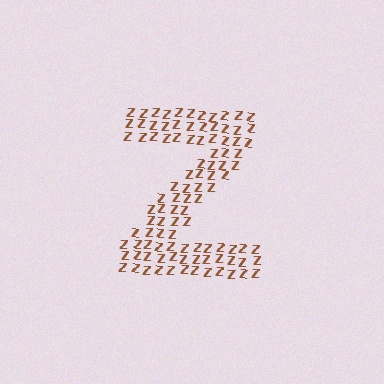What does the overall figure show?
The overall figure shows the letter Z.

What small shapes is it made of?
It is made of small letter Z's.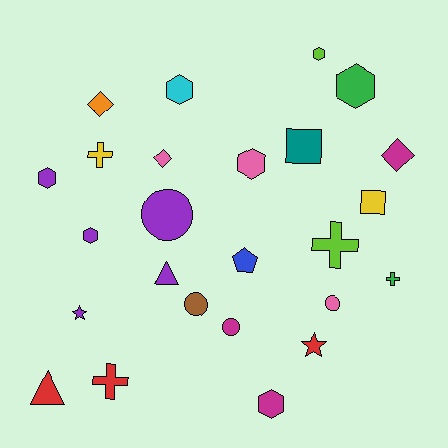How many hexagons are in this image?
There are 7 hexagons.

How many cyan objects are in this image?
There is 1 cyan object.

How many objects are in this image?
There are 25 objects.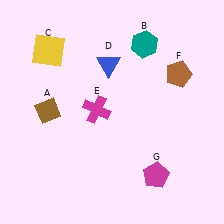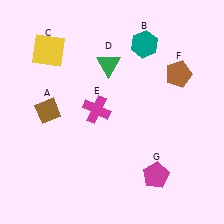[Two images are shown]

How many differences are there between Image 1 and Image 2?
There is 1 difference between the two images.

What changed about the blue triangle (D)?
In Image 1, D is blue. In Image 2, it changed to green.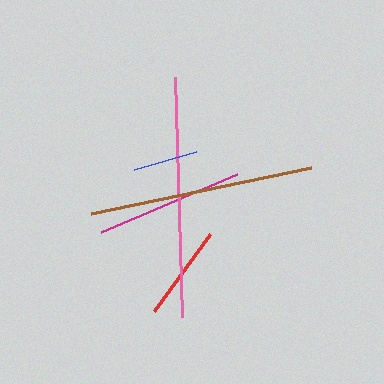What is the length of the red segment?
The red segment is approximately 95 pixels long.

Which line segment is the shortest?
The blue line is the shortest at approximately 65 pixels.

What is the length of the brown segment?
The brown segment is approximately 225 pixels long.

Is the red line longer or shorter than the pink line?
The pink line is longer than the red line.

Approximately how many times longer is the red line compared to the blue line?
The red line is approximately 1.5 times the length of the blue line.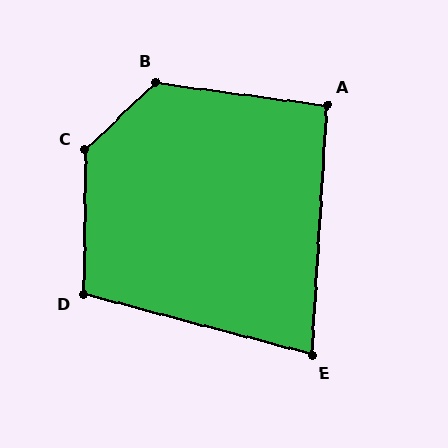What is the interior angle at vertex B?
Approximately 128 degrees (obtuse).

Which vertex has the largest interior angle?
C, at approximately 135 degrees.